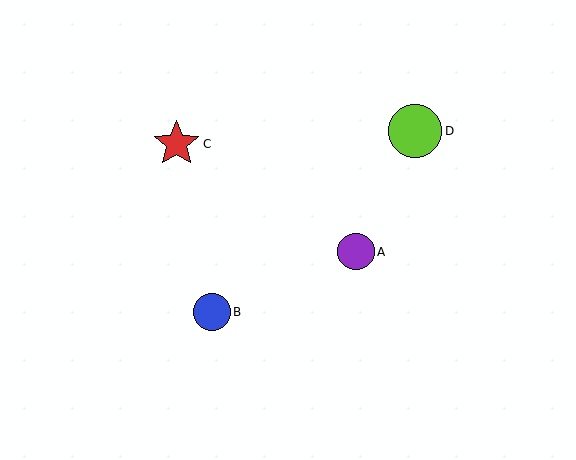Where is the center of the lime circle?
The center of the lime circle is at (415, 131).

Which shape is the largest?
The lime circle (labeled D) is the largest.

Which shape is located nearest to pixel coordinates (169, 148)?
The red star (labeled C) at (176, 144) is nearest to that location.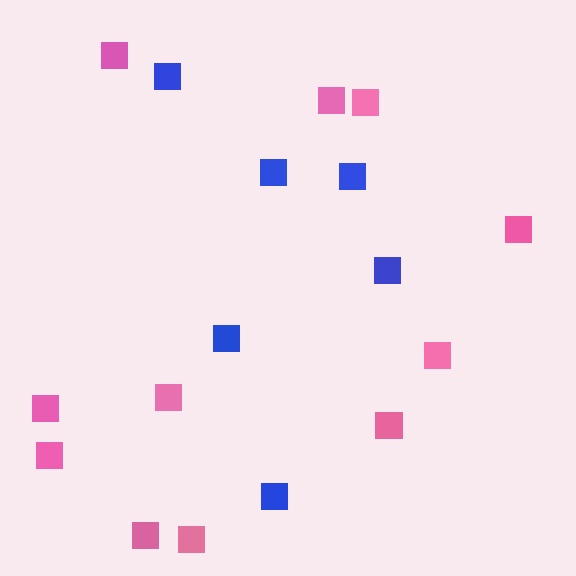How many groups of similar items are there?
There are 2 groups: one group of blue squares (6) and one group of pink squares (11).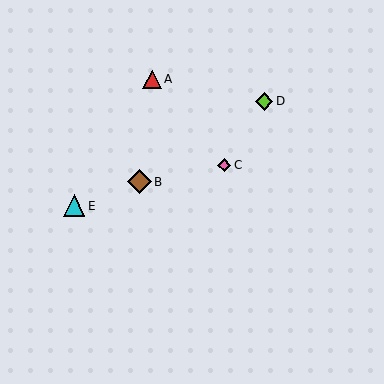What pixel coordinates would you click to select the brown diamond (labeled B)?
Click at (139, 182) to select the brown diamond B.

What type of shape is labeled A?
Shape A is a red triangle.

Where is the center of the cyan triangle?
The center of the cyan triangle is at (74, 206).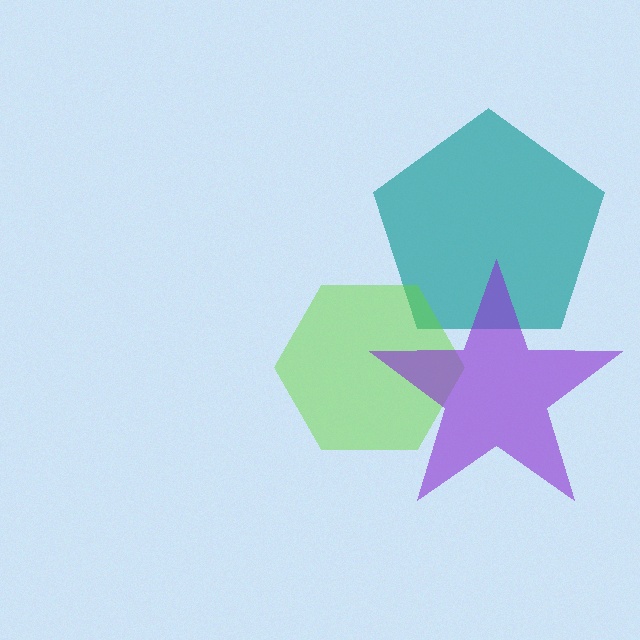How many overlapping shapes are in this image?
There are 3 overlapping shapes in the image.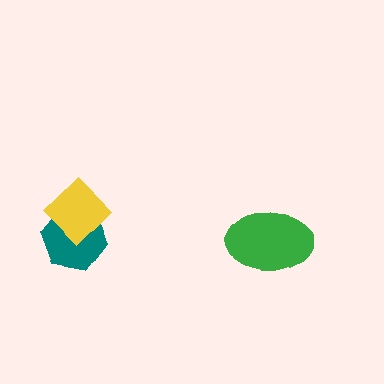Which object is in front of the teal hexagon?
The yellow diamond is in front of the teal hexagon.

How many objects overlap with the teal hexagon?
1 object overlaps with the teal hexagon.